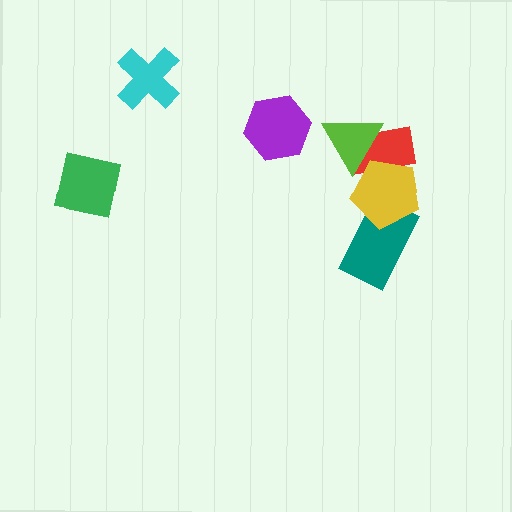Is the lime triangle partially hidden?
Yes, it is partially covered by another shape.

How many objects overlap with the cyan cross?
0 objects overlap with the cyan cross.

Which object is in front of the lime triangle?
The yellow pentagon is in front of the lime triangle.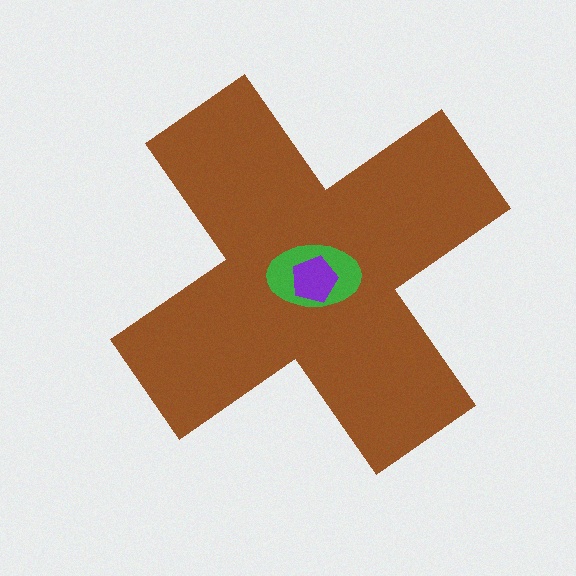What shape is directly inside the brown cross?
The green ellipse.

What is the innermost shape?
The purple pentagon.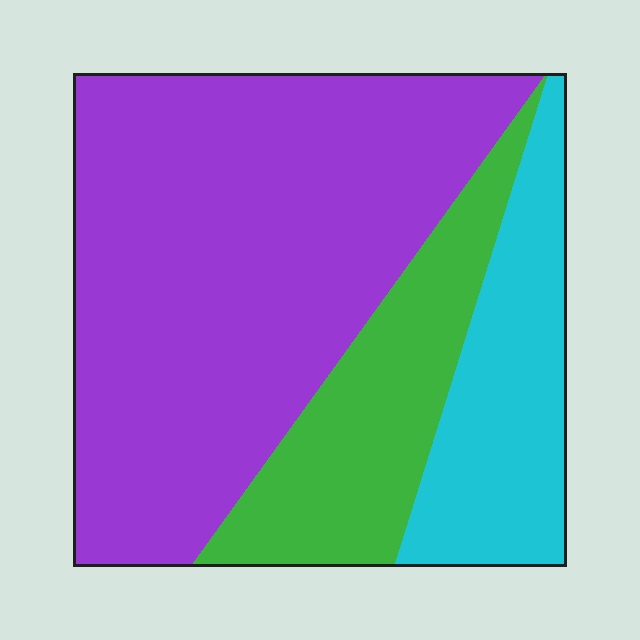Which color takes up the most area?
Purple, at roughly 60%.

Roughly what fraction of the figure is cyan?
Cyan takes up about one fifth (1/5) of the figure.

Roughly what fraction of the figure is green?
Green takes up less than a quarter of the figure.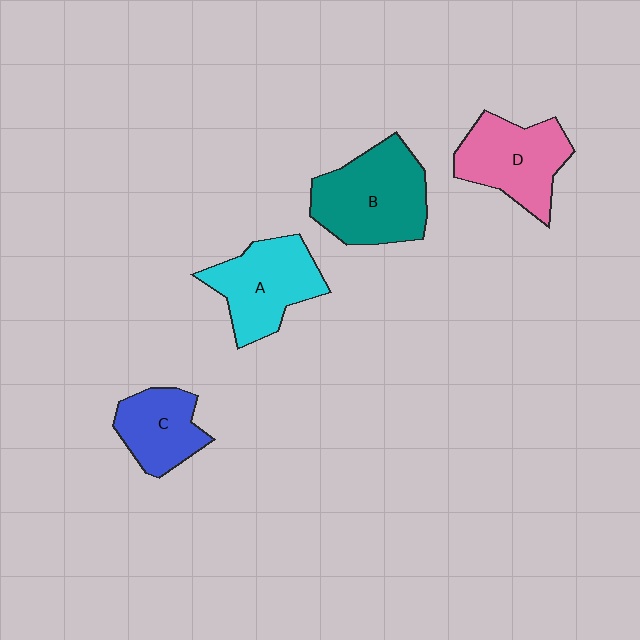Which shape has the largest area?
Shape B (teal).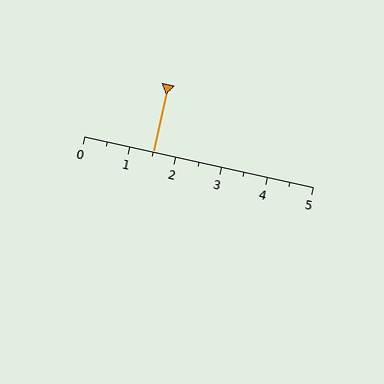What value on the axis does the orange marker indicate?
The marker indicates approximately 1.5.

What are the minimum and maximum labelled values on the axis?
The axis runs from 0 to 5.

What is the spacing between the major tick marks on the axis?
The major ticks are spaced 1 apart.